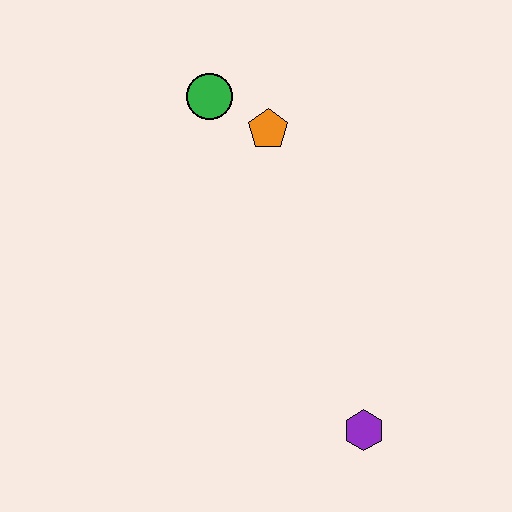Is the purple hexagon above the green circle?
No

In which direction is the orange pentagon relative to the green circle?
The orange pentagon is to the right of the green circle.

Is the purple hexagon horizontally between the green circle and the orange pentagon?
No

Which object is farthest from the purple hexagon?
The green circle is farthest from the purple hexagon.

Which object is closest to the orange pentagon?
The green circle is closest to the orange pentagon.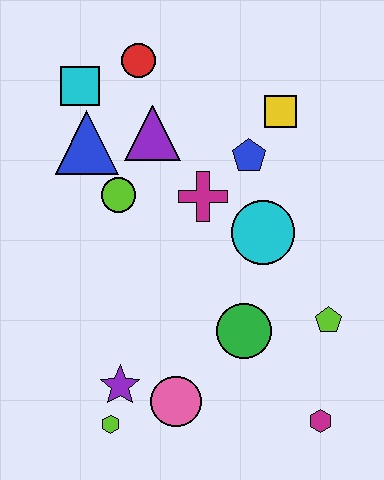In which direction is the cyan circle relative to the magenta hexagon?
The cyan circle is above the magenta hexagon.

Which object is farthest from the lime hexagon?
The red circle is farthest from the lime hexagon.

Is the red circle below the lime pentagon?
No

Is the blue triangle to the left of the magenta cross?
Yes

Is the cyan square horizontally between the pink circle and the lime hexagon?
No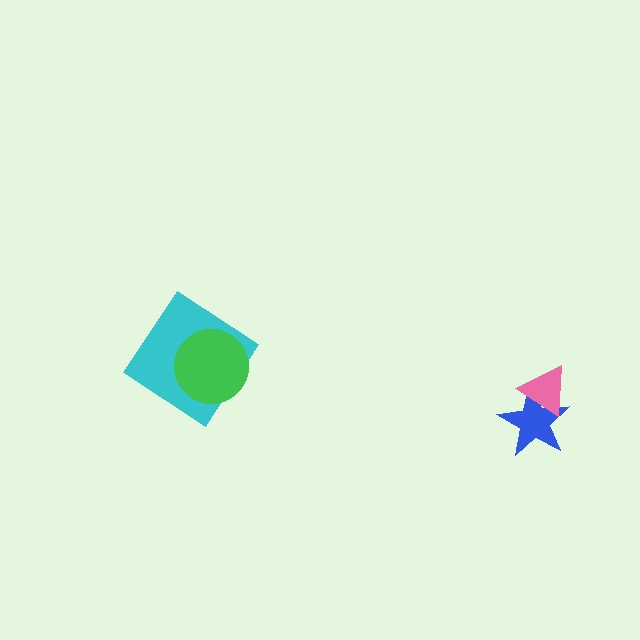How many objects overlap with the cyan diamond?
1 object overlaps with the cyan diamond.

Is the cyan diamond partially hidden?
Yes, it is partially covered by another shape.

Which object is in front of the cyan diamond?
The green circle is in front of the cyan diamond.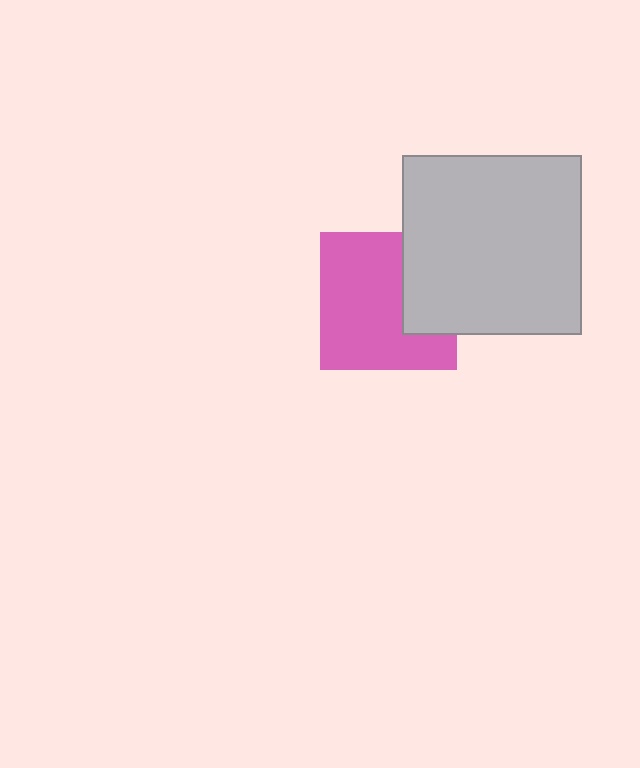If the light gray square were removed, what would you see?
You would see the complete pink square.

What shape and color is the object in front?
The object in front is a light gray square.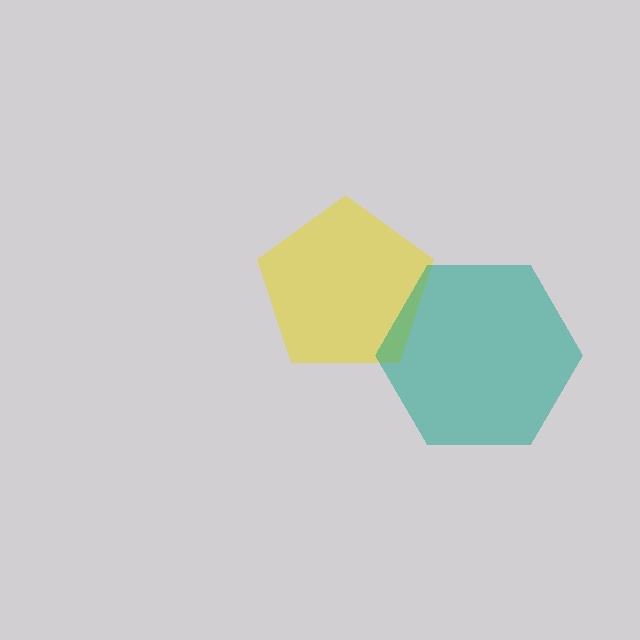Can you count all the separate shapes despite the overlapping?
Yes, there are 2 separate shapes.